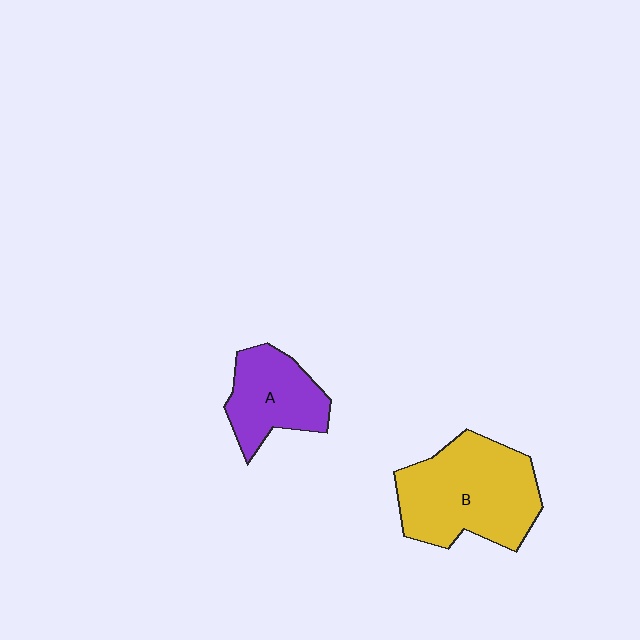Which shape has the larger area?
Shape B (yellow).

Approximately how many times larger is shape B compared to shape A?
Approximately 1.7 times.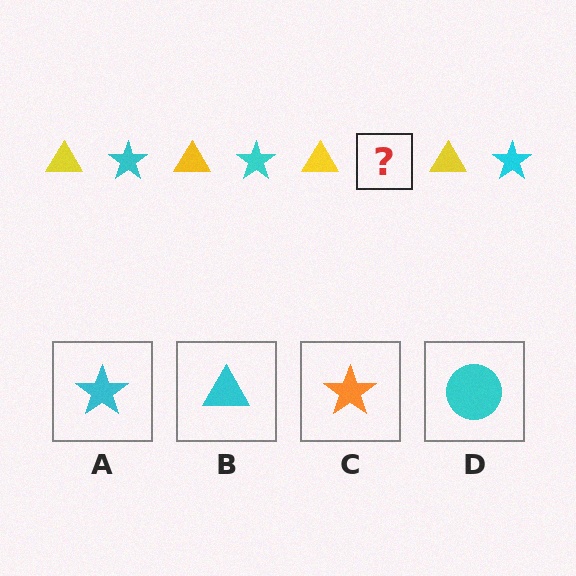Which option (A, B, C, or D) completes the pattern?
A.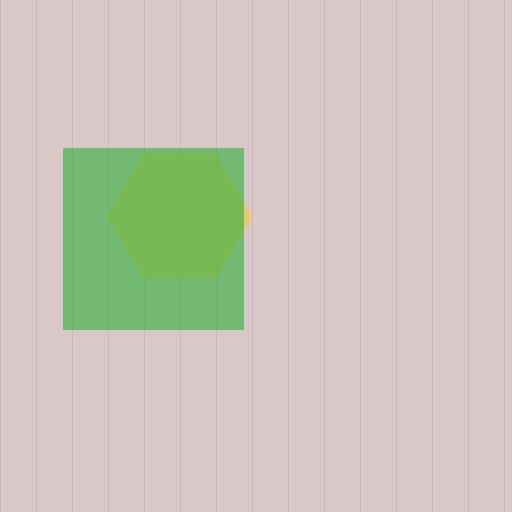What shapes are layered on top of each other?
The layered shapes are: a yellow hexagon, a green square.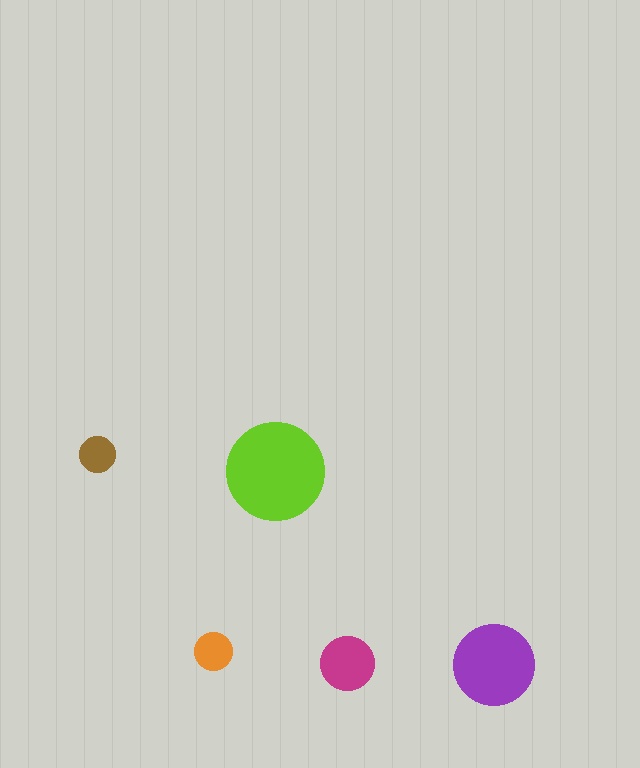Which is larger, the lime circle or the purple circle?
The lime one.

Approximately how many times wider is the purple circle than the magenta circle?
About 1.5 times wider.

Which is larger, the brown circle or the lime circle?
The lime one.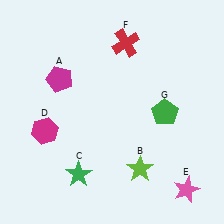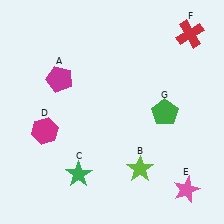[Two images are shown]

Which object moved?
The red cross (F) moved right.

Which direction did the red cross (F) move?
The red cross (F) moved right.